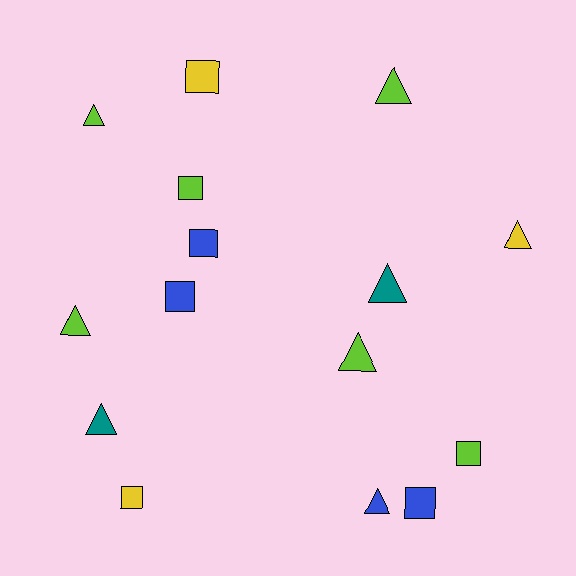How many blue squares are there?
There are 3 blue squares.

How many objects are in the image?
There are 15 objects.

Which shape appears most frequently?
Triangle, with 8 objects.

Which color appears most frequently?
Lime, with 6 objects.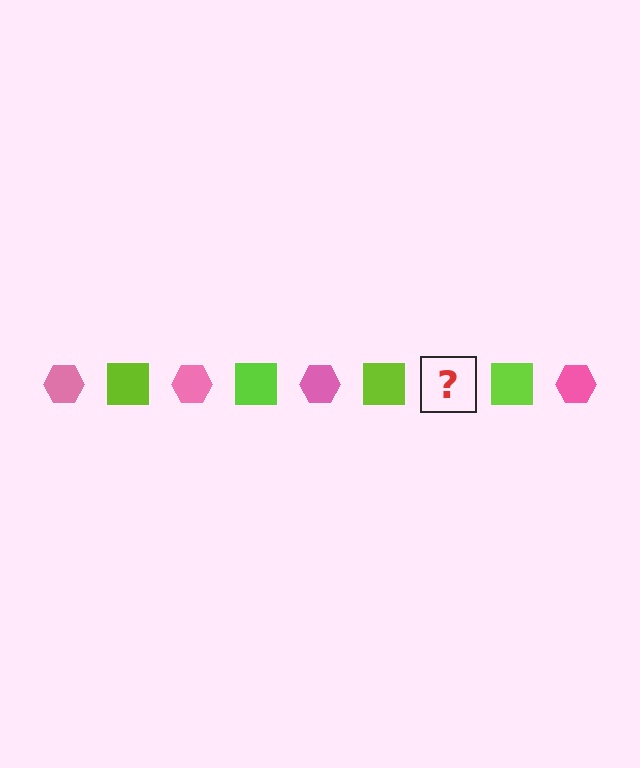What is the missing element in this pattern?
The missing element is a pink hexagon.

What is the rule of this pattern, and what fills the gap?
The rule is that the pattern alternates between pink hexagon and lime square. The gap should be filled with a pink hexagon.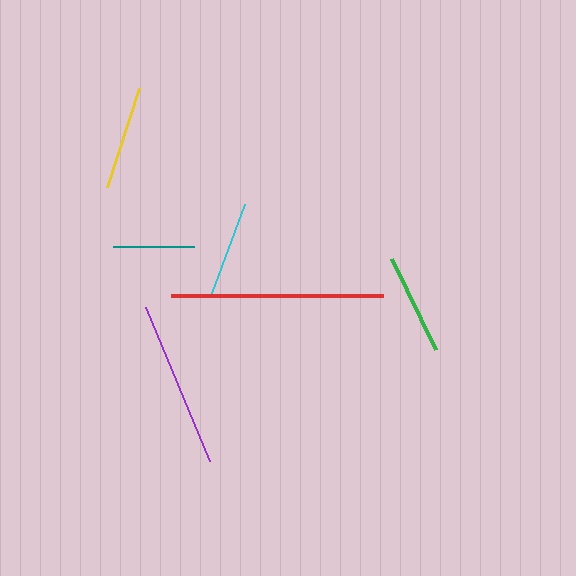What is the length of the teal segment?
The teal segment is approximately 81 pixels long.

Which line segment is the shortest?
The teal line is the shortest at approximately 81 pixels.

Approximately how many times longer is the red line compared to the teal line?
The red line is approximately 2.6 times the length of the teal line.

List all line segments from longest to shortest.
From longest to shortest: red, purple, yellow, green, cyan, teal.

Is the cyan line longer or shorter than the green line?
The green line is longer than the cyan line.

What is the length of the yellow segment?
The yellow segment is approximately 105 pixels long.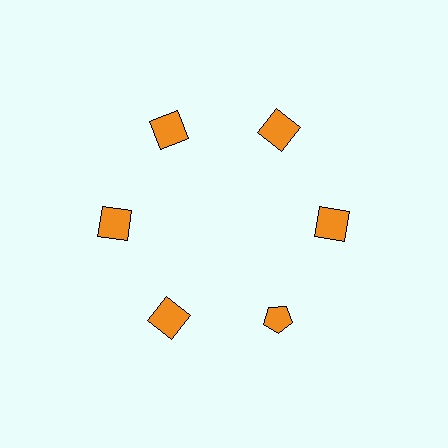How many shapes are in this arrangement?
There are 6 shapes arranged in a ring pattern.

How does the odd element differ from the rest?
It has a different shape: pentagon instead of square.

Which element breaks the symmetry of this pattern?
The orange pentagon at roughly the 5 o'clock position breaks the symmetry. All other shapes are orange squares.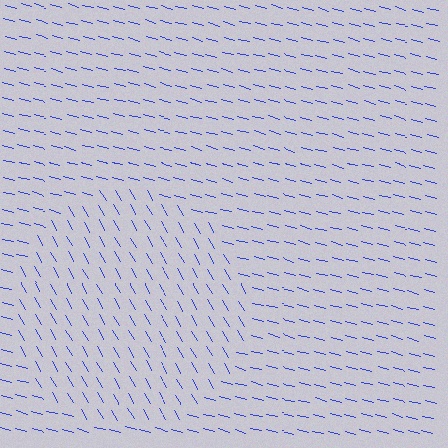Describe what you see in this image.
The image is filled with small blue line segments. A circle region in the image has lines oriented differently from the surrounding lines, creating a visible texture boundary.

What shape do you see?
I see a circle.